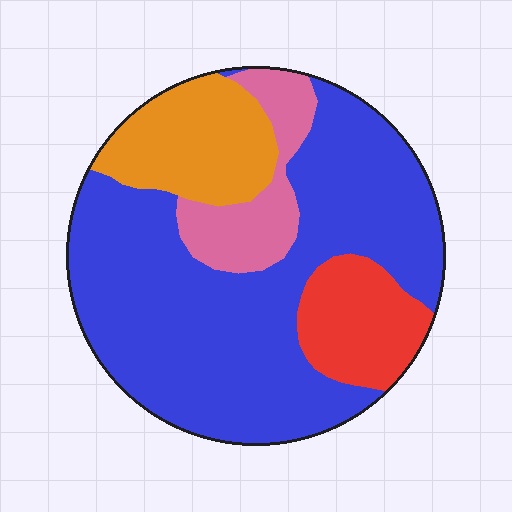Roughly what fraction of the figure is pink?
Pink takes up about one tenth (1/10) of the figure.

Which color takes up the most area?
Blue, at roughly 60%.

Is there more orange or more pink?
Orange.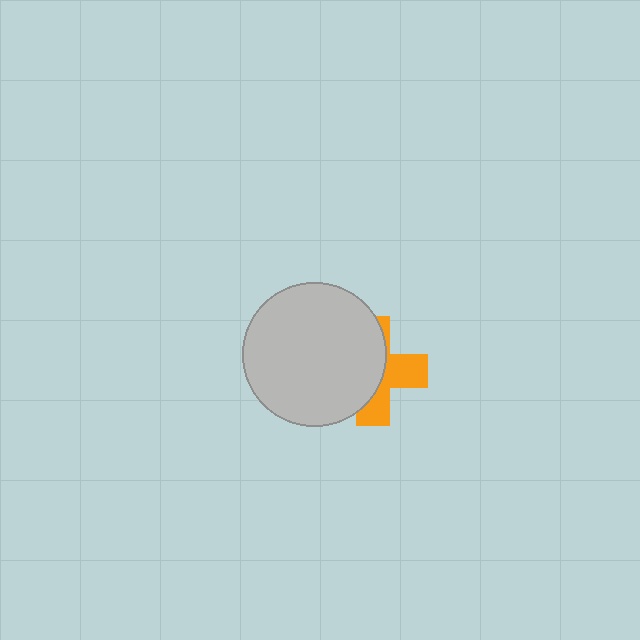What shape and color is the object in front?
The object in front is a light gray circle.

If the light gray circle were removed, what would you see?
You would see the complete orange cross.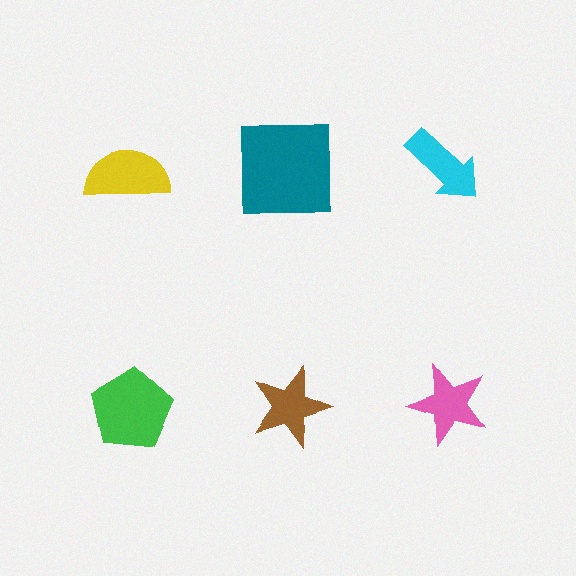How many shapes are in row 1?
3 shapes.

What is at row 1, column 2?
A teal square.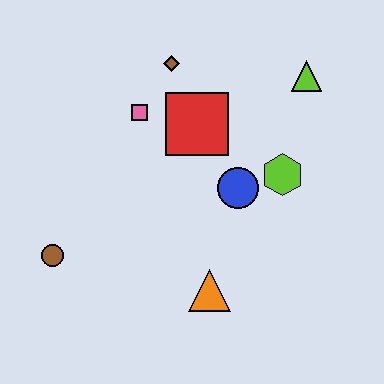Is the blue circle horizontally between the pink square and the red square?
No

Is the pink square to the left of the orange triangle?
Yes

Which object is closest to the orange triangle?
The blue circle is closest to the orange triangle.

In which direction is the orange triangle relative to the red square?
The orange triangle is below the red square.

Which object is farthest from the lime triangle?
The brown circle is farthest from the lime triangle.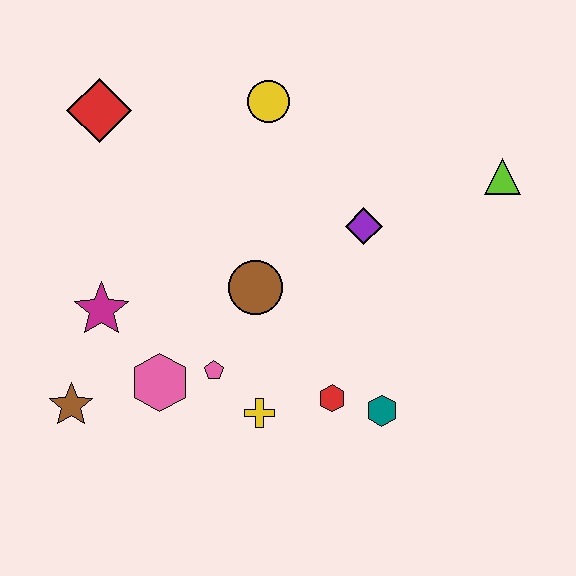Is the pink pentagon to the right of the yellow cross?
No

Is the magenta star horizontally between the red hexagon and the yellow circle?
No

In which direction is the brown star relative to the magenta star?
The brown star is below the magenta star.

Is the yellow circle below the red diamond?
No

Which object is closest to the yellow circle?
The purple diamond is closest to the yellow circle.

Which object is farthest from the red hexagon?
The red diamond is farthest from the red hexagon.